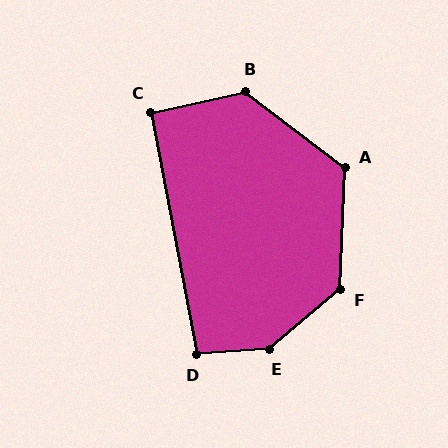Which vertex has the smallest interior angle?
C, at approximately 91 degrees.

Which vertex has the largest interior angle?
E, at approximately 144 degrees.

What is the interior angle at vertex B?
Approximately 131 degrees (obtuse).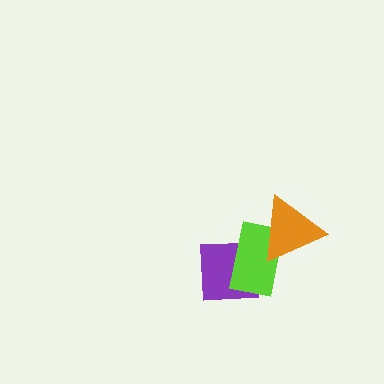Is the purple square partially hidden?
Yes, it is partially covered by another shape.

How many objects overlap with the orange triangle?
1 object overlaps with the orange triangle.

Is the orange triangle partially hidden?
No, no other shape covers it.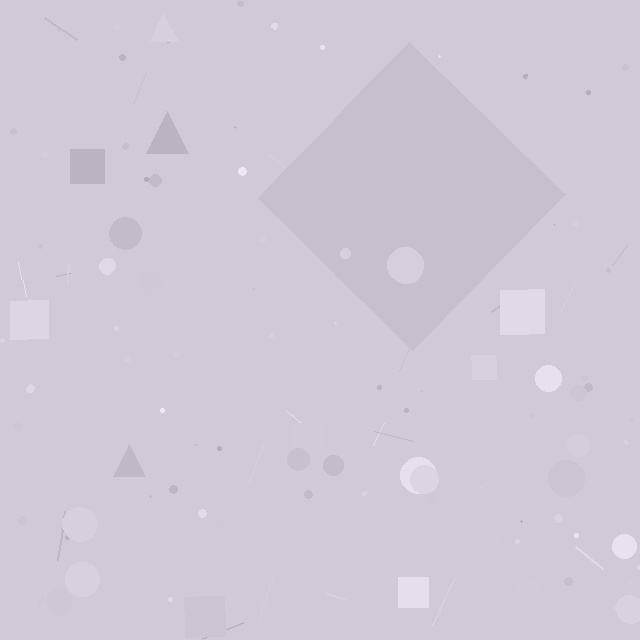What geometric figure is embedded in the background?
A diamond is embedded in the background.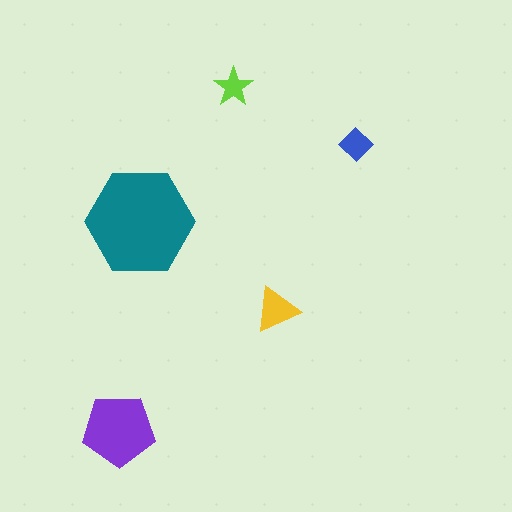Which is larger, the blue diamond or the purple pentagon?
The purple pentagon.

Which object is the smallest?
The lime star.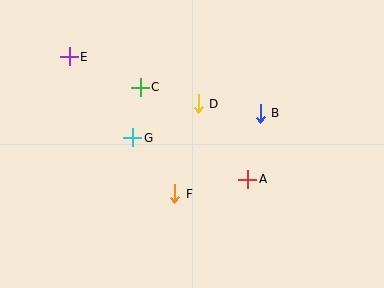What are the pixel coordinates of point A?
Point A is at (248, 179).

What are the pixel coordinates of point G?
Point G is at (133, 138).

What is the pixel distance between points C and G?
The distance between C and G is 51 pixels.